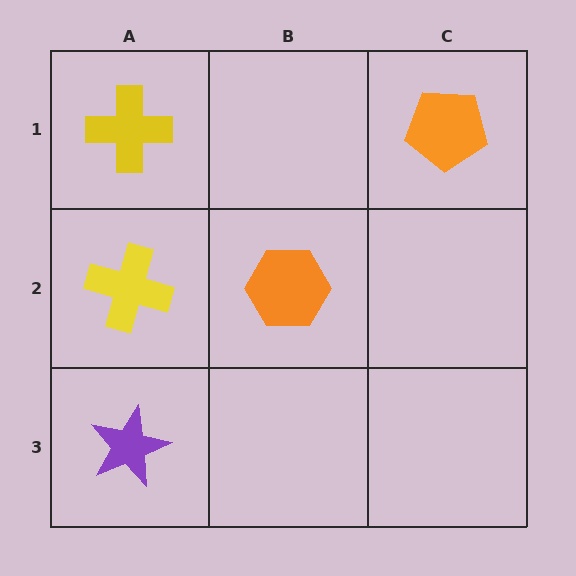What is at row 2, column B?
An orange hexagon.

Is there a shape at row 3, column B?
No, that cell is empty.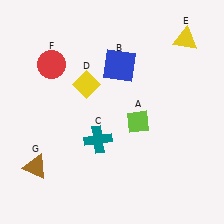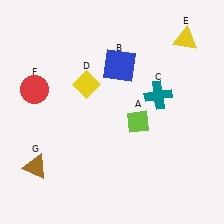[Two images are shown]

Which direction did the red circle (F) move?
The red circle (F) moved down.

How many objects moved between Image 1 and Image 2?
2 objects moved between the two images.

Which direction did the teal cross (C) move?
The teal cross (C) moved right.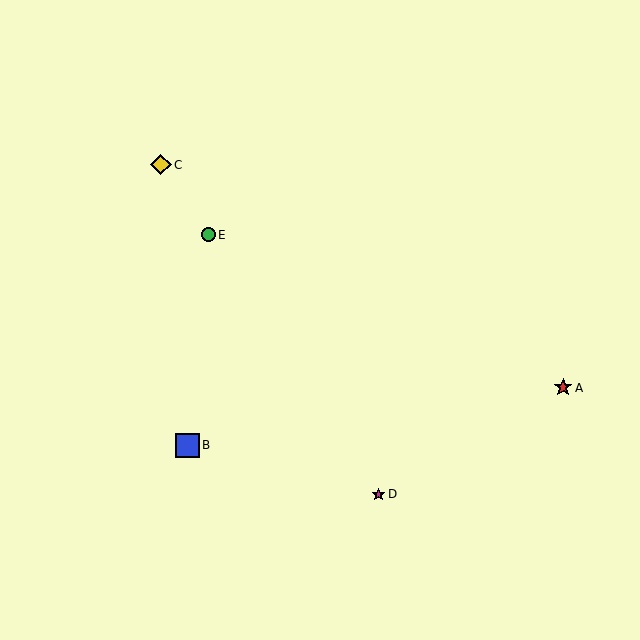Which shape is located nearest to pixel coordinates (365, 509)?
The magenta star (labeled D) at (379, 494) is nearest to that location.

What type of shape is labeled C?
Shape C is a yellow diamond.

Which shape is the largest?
The blue square (labeled B) is the largest.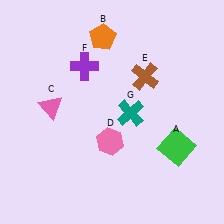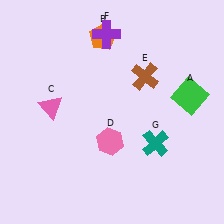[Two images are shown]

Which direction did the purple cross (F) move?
The purple cross (F) moved up.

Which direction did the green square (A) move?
The green square (A) moved up.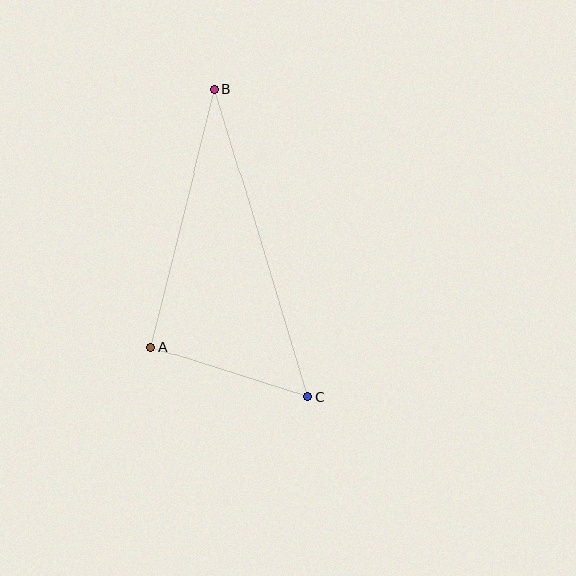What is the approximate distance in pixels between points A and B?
The distance between A and B is approximately 265 pixels.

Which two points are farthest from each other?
Points B and C are farthest from each other.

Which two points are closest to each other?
Points A and C are closest to each other.